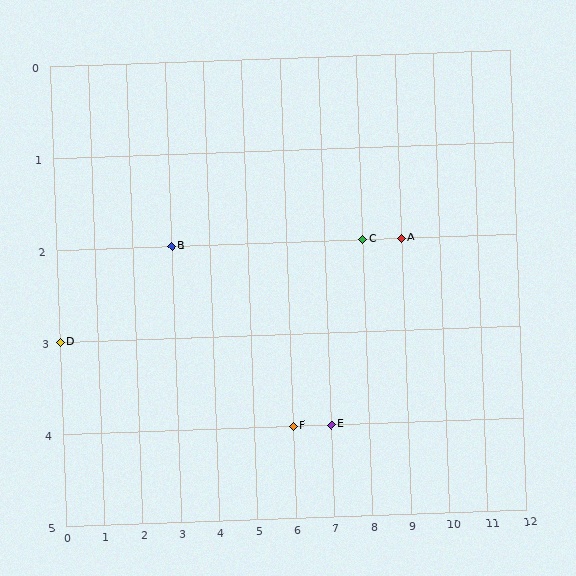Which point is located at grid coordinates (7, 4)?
Point E is at (7, 4).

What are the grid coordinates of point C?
Point C is at grid coordinates (8, 2).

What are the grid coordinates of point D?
Point D is at grid coordinates (0, 3).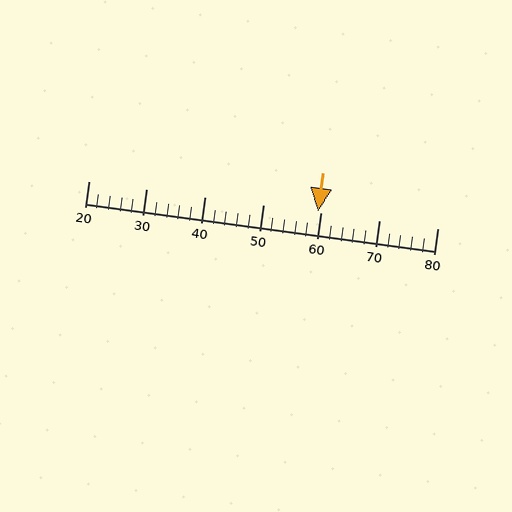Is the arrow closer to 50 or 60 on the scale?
The arrow is closer to 60.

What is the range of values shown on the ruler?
The ruler shows values from 20 to 80.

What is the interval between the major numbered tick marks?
The major tick marks are spaced 10 units apart.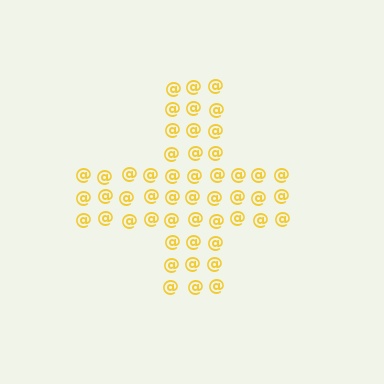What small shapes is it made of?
It is made of small at signs.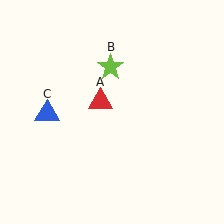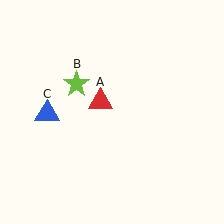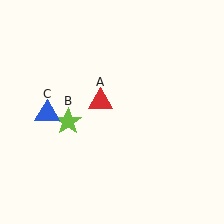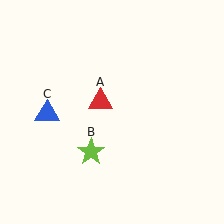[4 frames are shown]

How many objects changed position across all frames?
1 object changed position: lime star (object B).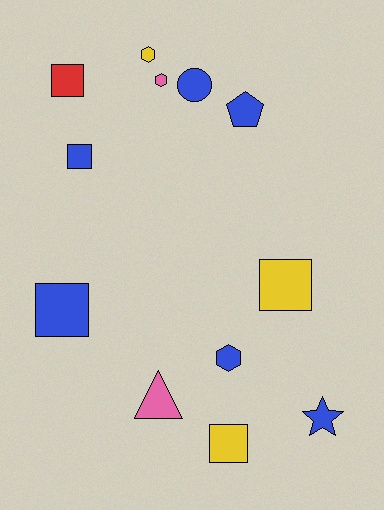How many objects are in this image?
There are 12 objects.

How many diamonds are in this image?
There are no diamonds.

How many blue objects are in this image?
There are 6 blue objects.